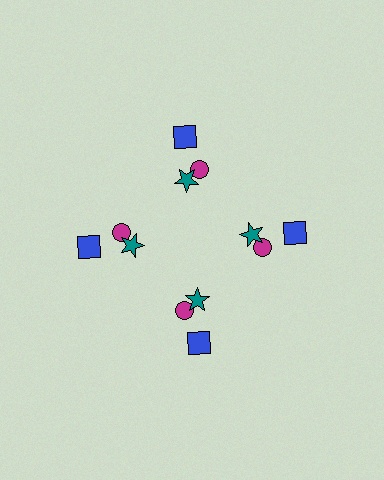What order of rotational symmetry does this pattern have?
This pattern has 4-fold rotational symmetry.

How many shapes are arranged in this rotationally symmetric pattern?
There are 12 shapes, arranged in 4 groups of 3.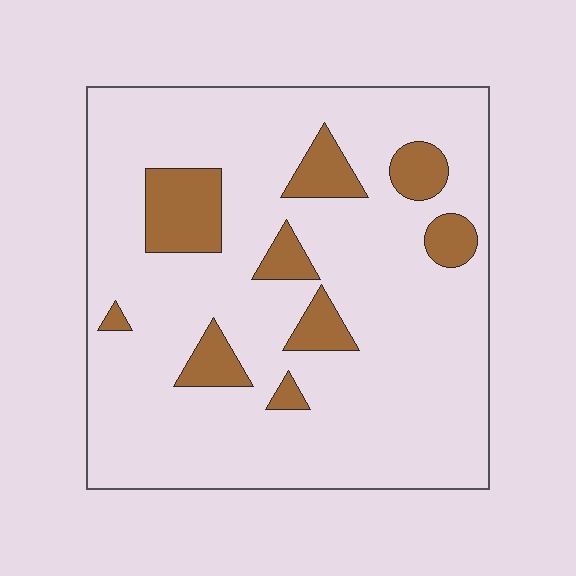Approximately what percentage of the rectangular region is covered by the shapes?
Approximately 15%.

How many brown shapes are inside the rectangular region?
9.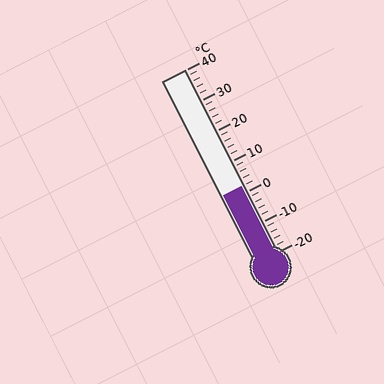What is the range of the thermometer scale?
The thermometer scale ranges from -20°C to 40°C.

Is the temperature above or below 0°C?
The temperature is above 0°C.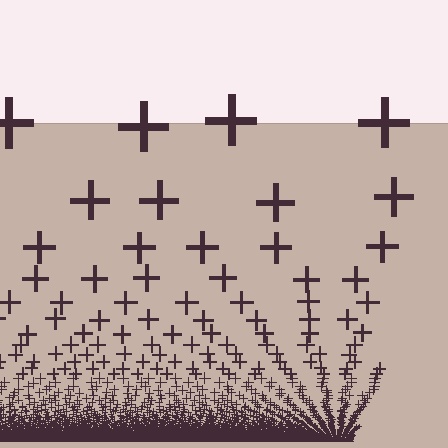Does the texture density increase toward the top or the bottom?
Density increases toward the bottom.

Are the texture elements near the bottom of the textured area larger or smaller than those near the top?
Smaller. The gradient is inverted — elements near the bottom are smaller and denser.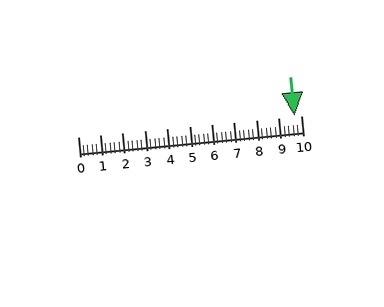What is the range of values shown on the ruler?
The ruler shows values from 0 to 10.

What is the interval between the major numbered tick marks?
The major tick marks are spaced 1 units apart.